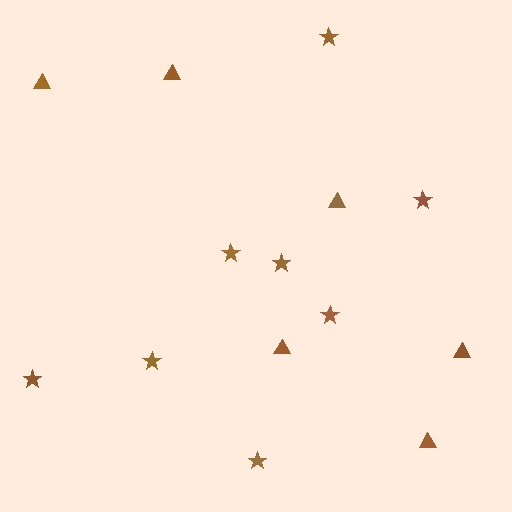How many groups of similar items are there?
There are 2 groups: one group of stars (8) and one group of triangles (6).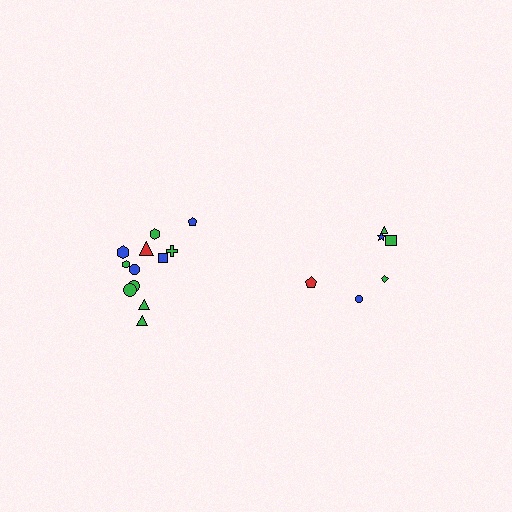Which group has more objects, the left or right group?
The left group.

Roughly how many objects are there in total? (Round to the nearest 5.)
Roughly 20 objects in total.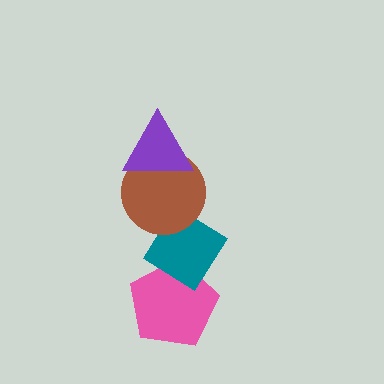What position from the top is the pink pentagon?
The pink pentagon is 4th from the top.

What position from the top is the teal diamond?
The teal diamond is 3rd from the top.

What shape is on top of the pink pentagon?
The teal diamond is on top of the pink pentagon.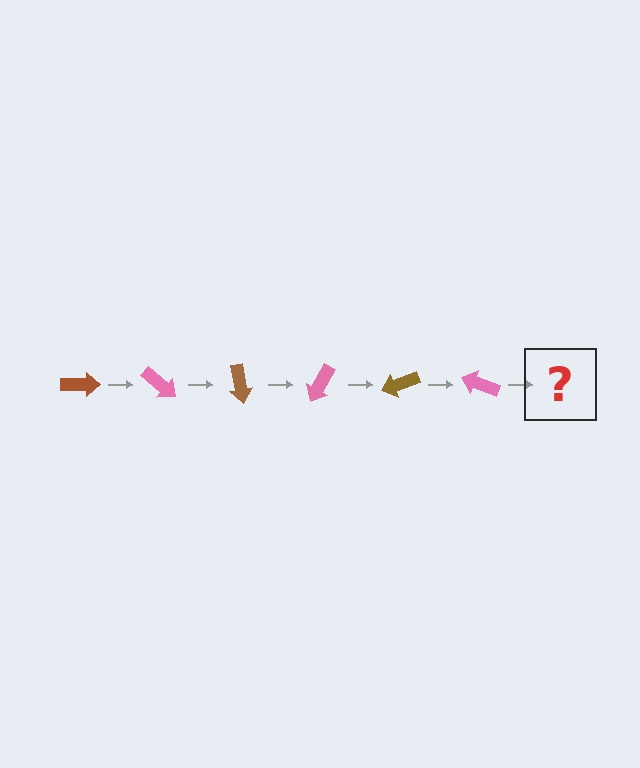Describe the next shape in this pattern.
It should be a brown arrow, rotated 240 degrees from the start.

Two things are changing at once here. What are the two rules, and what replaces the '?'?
The two rules are that it rotates 40 degrees each step and the color cycles through brown and pink. The '?' should be a brown arrow, rotated 240 degrees from the start.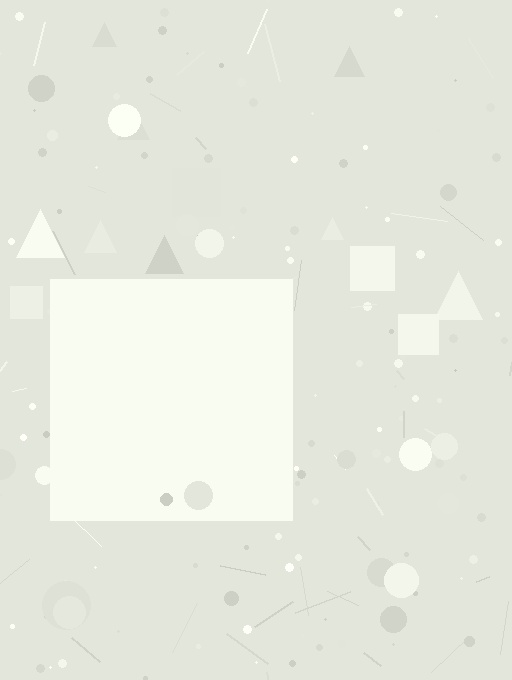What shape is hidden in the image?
A square is hidden in the image.